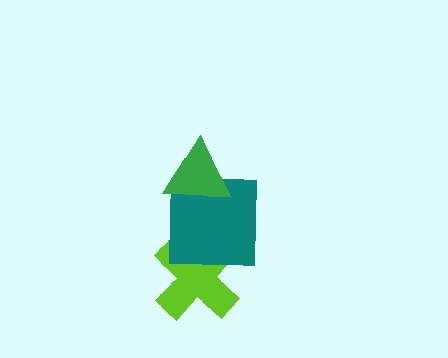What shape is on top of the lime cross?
The teal square is on top of the lime cross.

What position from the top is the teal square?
The teal square is 2nd from the top.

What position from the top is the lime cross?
The lime cross is 3rd from the top.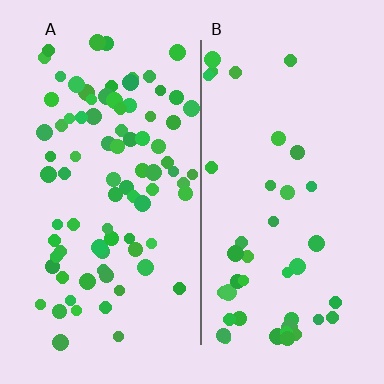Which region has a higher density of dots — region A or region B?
A (the left).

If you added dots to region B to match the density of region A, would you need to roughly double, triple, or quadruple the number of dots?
Approximately double.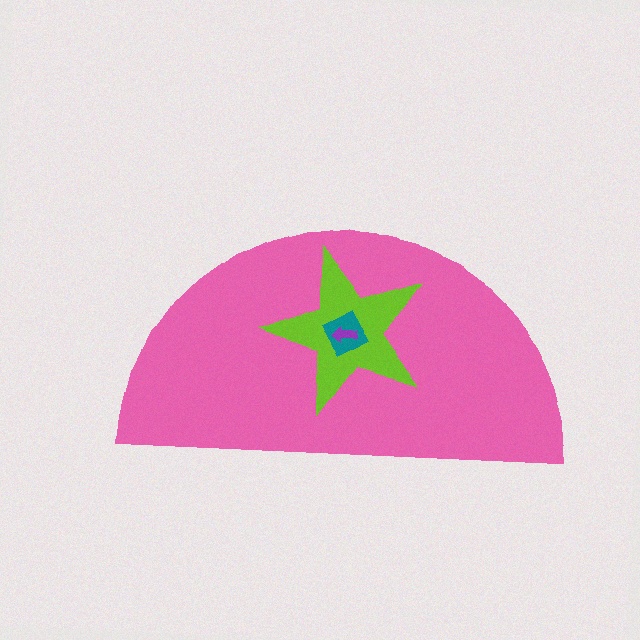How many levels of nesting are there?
4.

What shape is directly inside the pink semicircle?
The lime star.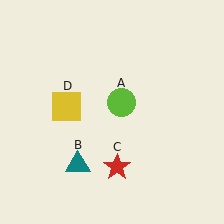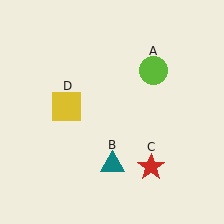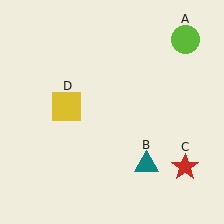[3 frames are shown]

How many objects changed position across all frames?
3 objects changed position: lime circle (object A), teal triangle (object B), red star (object C).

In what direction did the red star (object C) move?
The red star (object C) moved right.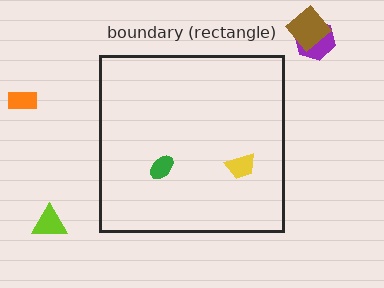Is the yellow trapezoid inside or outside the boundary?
Inside.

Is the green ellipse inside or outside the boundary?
Inside.